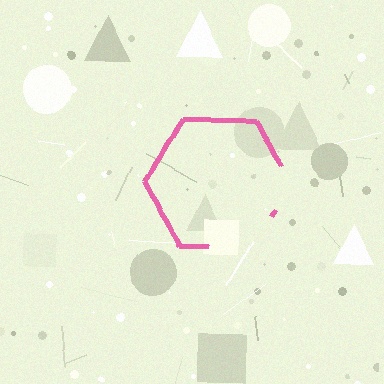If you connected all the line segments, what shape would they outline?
They would outline a hexagon.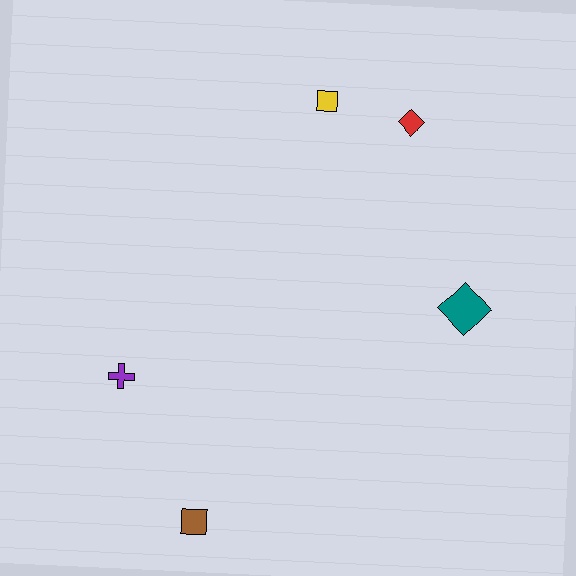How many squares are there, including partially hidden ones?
There are 2 squares.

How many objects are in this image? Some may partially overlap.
There are 5 objects.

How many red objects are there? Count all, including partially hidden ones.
There is 1 red object.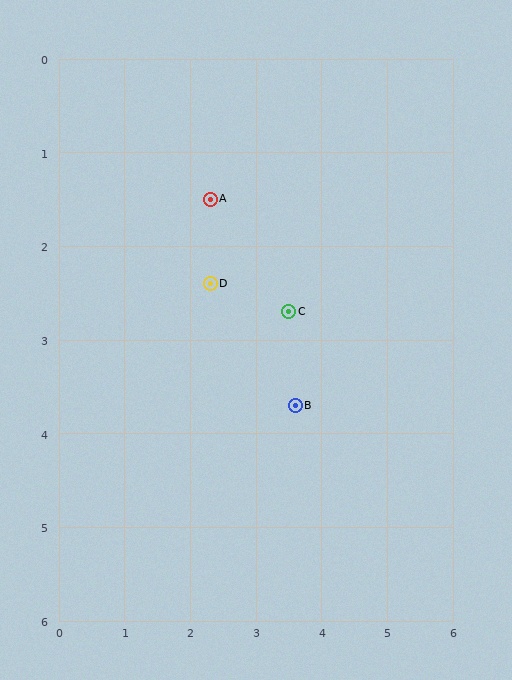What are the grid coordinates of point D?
Point D is at approximately (2.3, 2.4).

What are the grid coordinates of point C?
Point C is at approximately (3.5, 2.7).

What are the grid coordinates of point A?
Point A is at approximately (2.3, 1.5).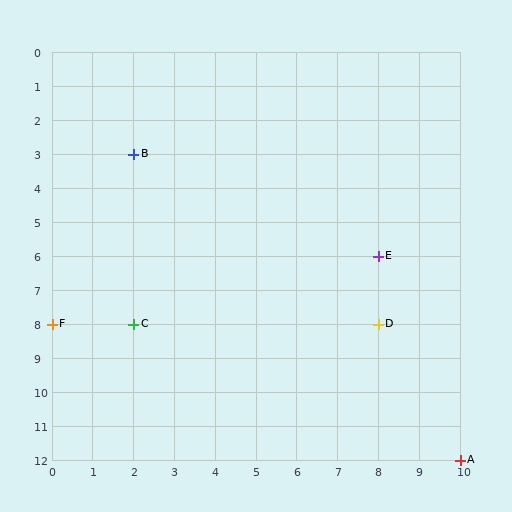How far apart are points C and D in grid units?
Points C and D are 6 columns apart.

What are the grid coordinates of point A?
Point A is at grid coordinates (10, 12).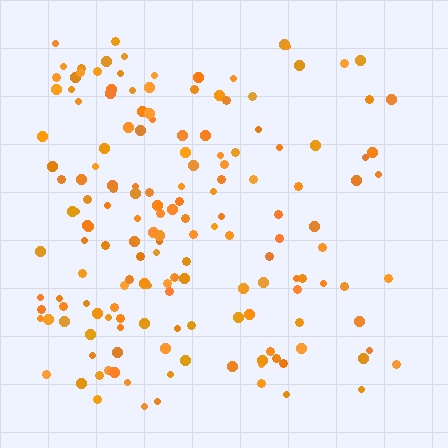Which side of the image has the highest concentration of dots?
The left.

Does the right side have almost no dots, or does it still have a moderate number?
Still a moderate number, just noticeably fewer than the left.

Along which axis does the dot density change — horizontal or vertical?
Horizontal.